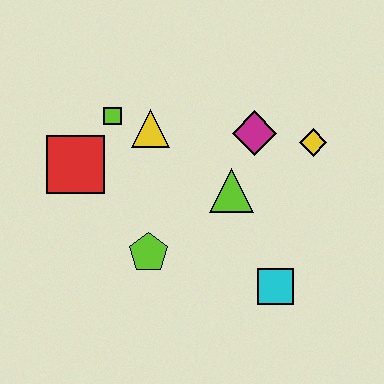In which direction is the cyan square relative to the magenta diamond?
The cyan square is below the magenta diamond.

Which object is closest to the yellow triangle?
The lime square is closest to the yellow triangle.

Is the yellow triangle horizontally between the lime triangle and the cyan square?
No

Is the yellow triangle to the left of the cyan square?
Yes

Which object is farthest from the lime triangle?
The red square is farthest from the lime triangle.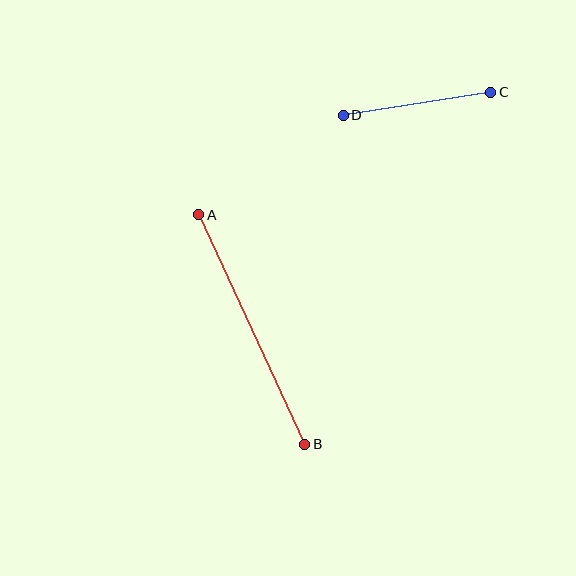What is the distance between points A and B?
The distance is approximately 253 pixels.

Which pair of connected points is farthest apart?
Points A and B are farthest apart.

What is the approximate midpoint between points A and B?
The midpoint is at approximately (252, 329) pixels.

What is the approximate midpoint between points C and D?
The midpoint is at approximately (417, 104) pixels.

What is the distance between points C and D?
The distance is approximately 149 pixels.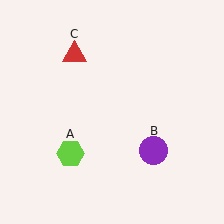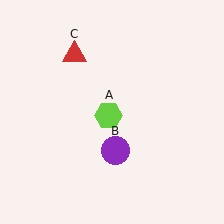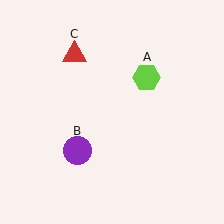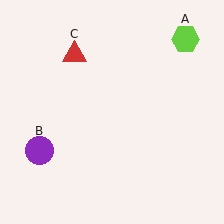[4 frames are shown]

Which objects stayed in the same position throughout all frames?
Red triangle (object C) remained stationary.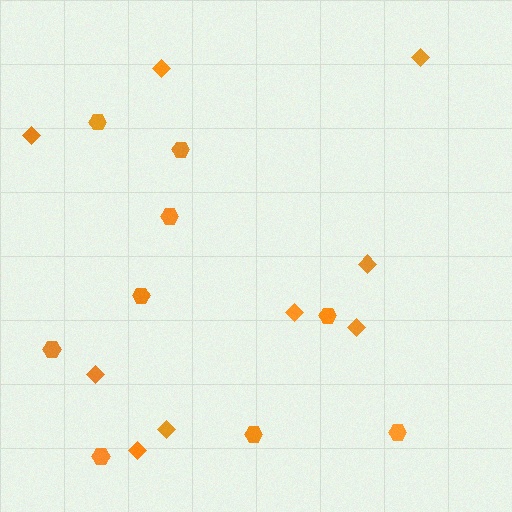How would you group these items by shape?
There are 2 groups: one group of hexagons (9) and one group of diamonds (9).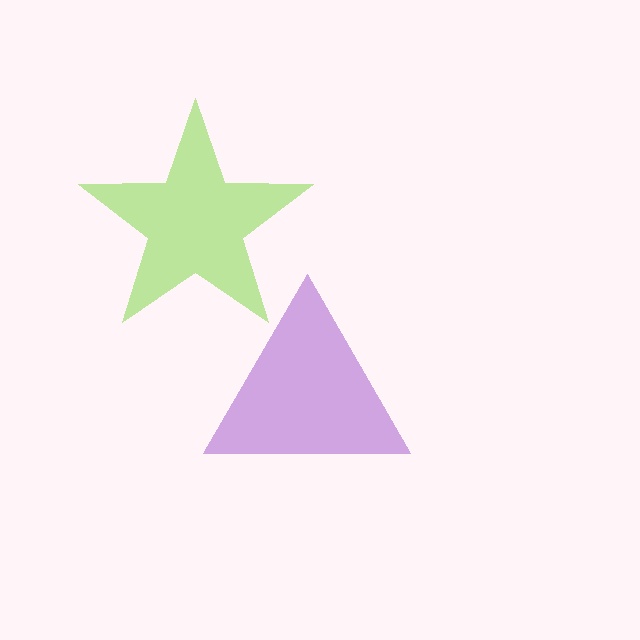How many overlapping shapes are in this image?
There are 2 overlapping shapes in the image.